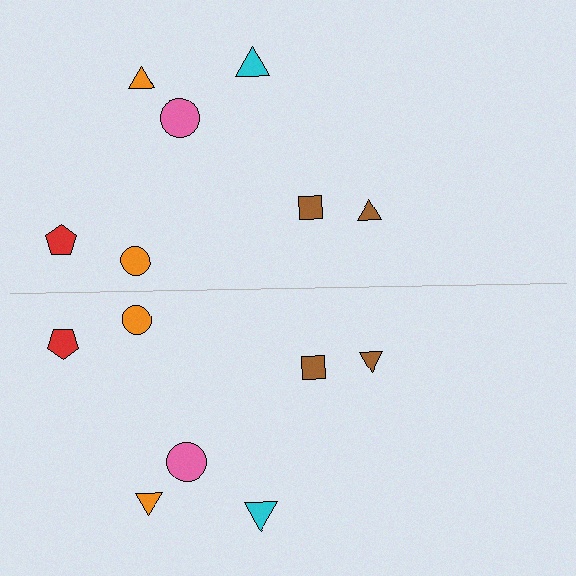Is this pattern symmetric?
Yes, this pattern has bilateral (reflection) symmetry.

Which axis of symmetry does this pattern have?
The pattern has a horizontal axis of symmetry running through the center of the image.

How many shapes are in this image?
There are 14 shapes in this image.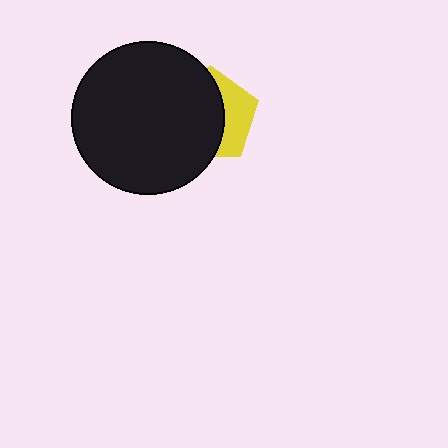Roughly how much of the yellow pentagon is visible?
A small part of it is visible (roughly 36%).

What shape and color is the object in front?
The object in front is a black circle.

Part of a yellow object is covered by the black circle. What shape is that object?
It is a pentagon.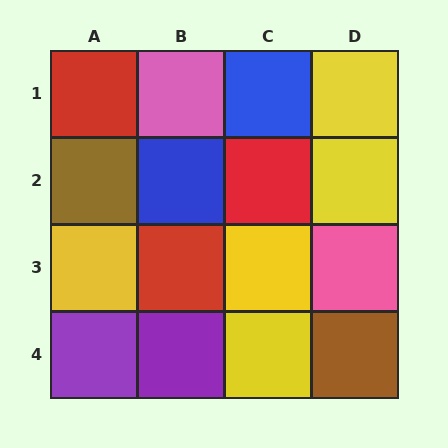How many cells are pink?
2 cells are pink.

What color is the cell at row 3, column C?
Yellow.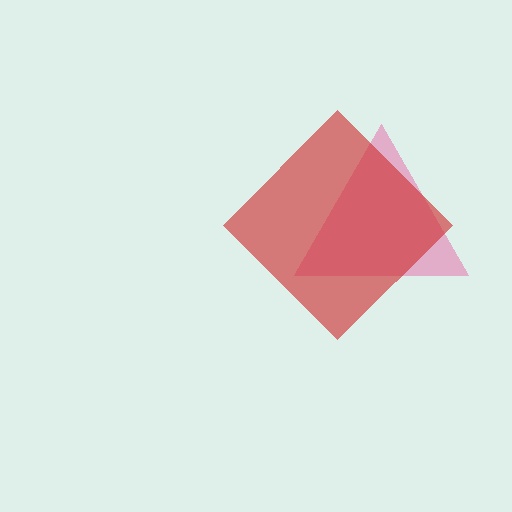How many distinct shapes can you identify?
There are 2 distinct shapes: a pink triangle, a red diamond.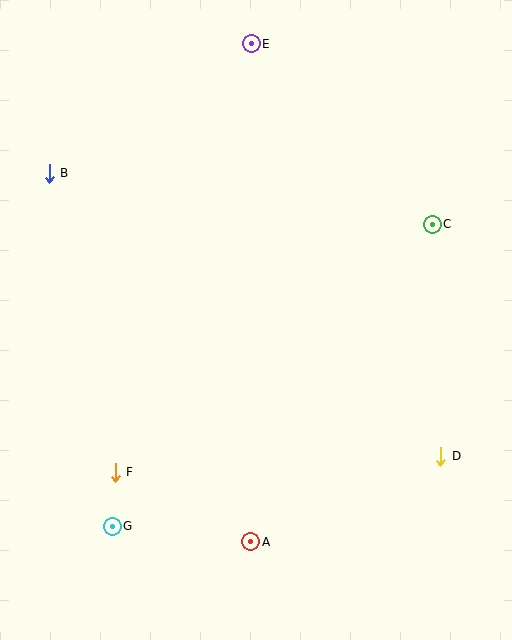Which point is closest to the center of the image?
Point C at (432, 224) is closest to the center.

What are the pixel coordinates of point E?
Point E is at (251, 44).